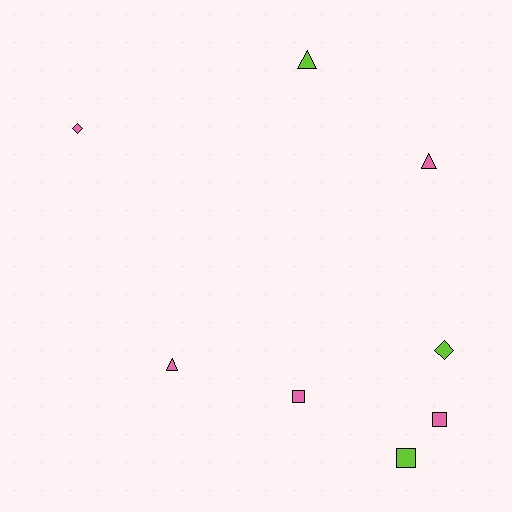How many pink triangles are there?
There are 2 pink triangles.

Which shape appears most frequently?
Square, with 3 objects.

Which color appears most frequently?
Pink, with 5 objects.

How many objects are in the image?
There are 8 objects.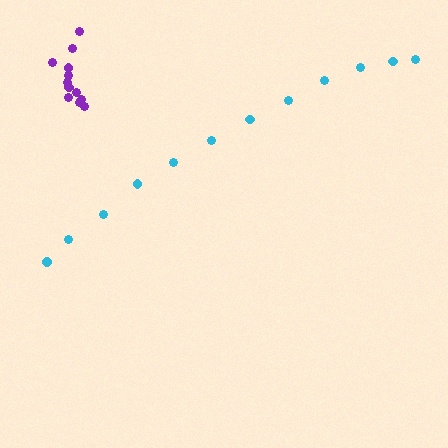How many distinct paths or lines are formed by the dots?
There are 2 distinct paths.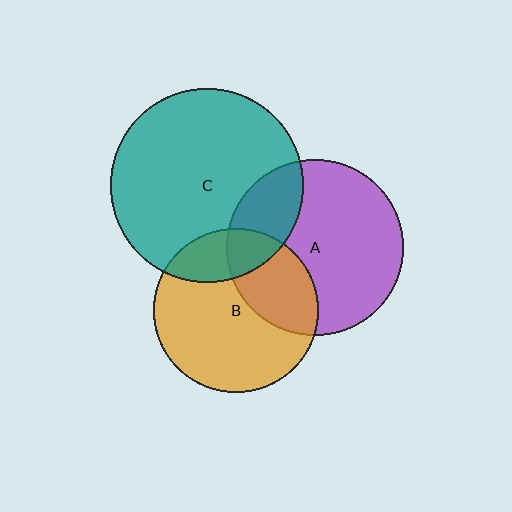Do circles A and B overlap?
Yes.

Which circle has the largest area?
Circle C (teal).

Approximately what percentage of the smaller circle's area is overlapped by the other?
Approximately 30%.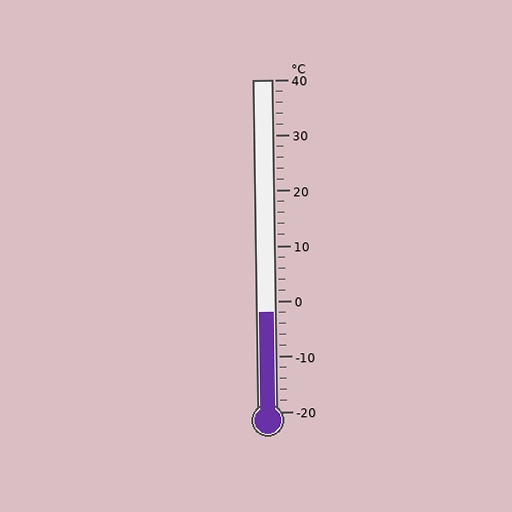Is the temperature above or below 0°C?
The temperature is below 0°C.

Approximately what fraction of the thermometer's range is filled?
The thermometer is filled to approximately 30% of its range.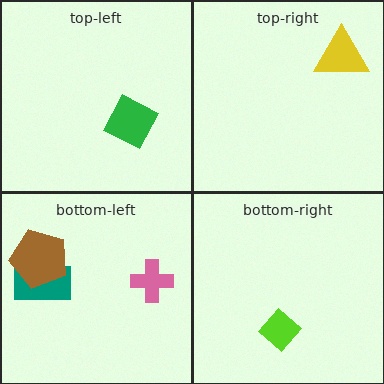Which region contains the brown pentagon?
The bottom-left region.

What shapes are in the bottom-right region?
The lime diamond.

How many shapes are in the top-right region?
1.